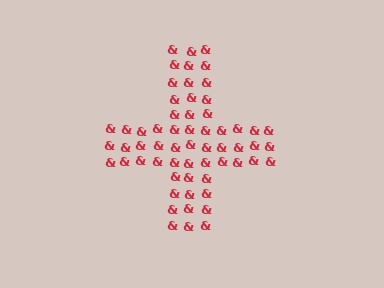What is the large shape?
The large shape is a cross.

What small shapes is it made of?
It is made of small ampersands.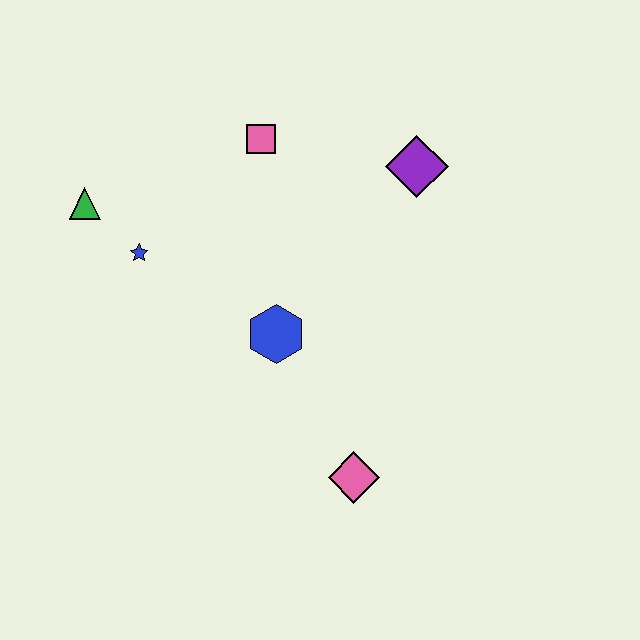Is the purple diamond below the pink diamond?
No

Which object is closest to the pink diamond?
The blue hexagon is closest to the pink diamond.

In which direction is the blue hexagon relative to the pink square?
The blue hexagon is below the pink square.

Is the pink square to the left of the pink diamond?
Yes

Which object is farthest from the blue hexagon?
The green triangle is farthest from the blue hexagon.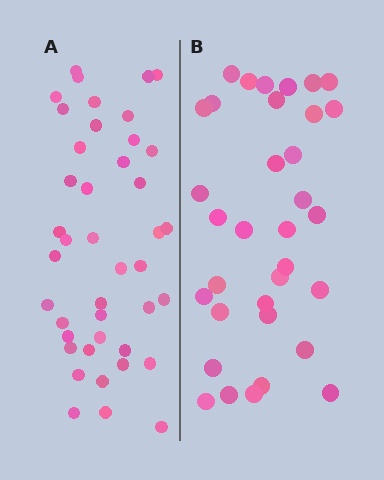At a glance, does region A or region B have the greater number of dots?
Region A (the left region) has more dots.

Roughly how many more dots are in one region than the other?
Region A has roughly 8 or so more dots than region B.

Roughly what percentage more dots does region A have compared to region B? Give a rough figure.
About 25% more.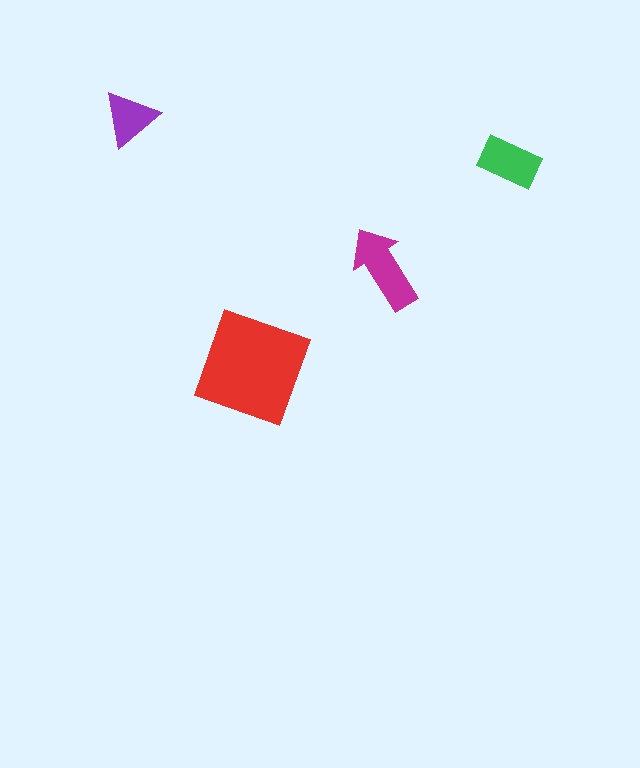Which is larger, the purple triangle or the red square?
The red square.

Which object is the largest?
The red square.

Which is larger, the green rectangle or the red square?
The red square.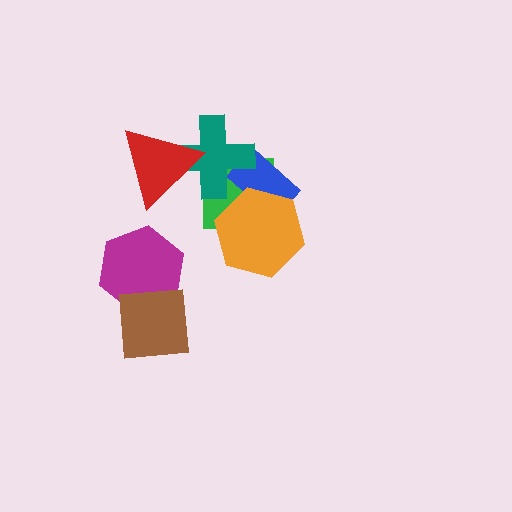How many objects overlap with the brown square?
1 object overlaps with the brown square.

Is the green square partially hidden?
Yes, it is partially covered by another shape.